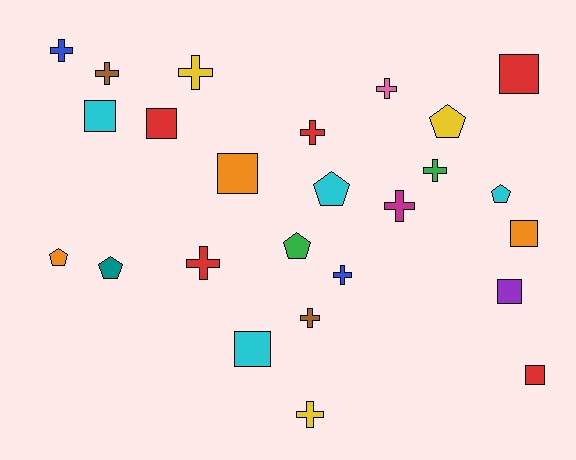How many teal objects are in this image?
There is 1 teal object.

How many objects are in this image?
There are 25 objects.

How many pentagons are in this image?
There are 6 pentagons.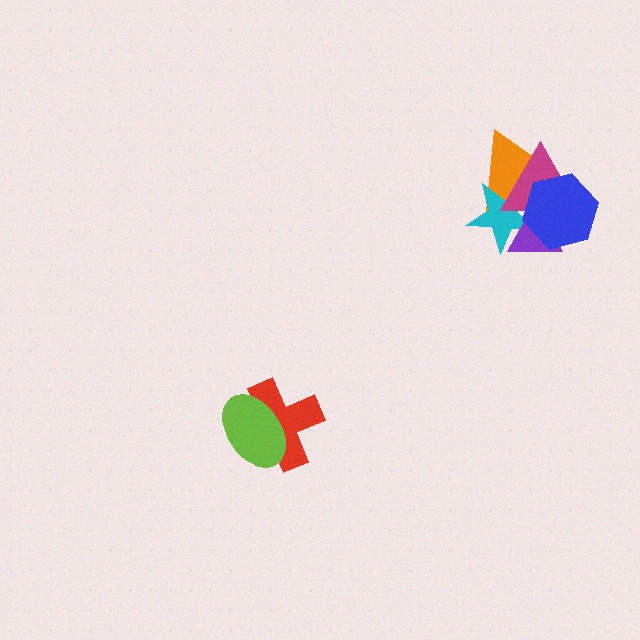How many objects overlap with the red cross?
1 object overlaps with the red cross.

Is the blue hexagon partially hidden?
No, no other shape covers it.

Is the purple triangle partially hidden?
Yes, it is partially covered by another shape.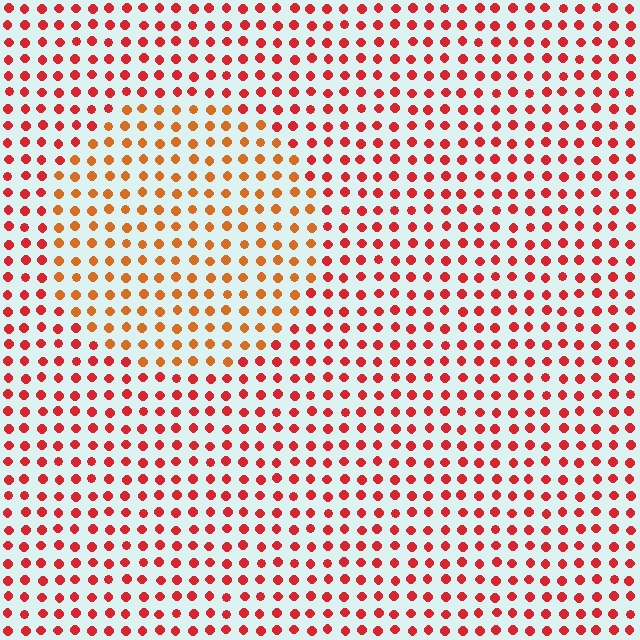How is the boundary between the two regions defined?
The boundary is defined purely by a slight shift in hue (about 29 degrees). Spacing, size, and orientation are identical on both sides.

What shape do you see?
I see a circle.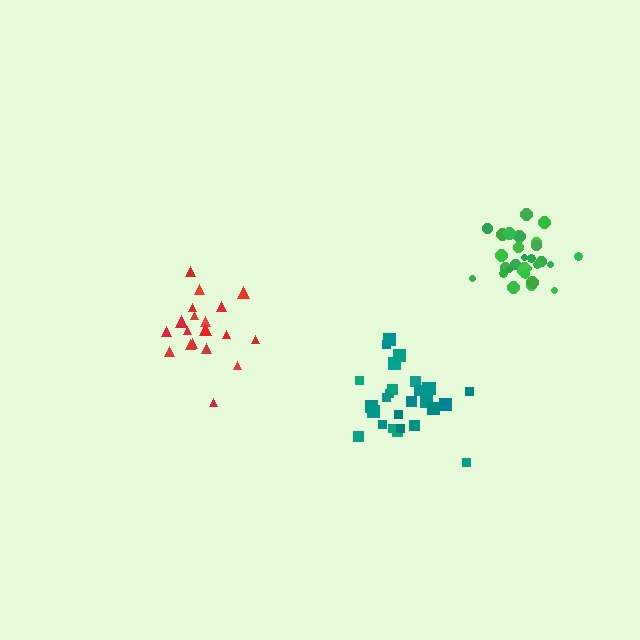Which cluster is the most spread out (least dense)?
Red.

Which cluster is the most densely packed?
Green.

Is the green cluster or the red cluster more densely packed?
Green.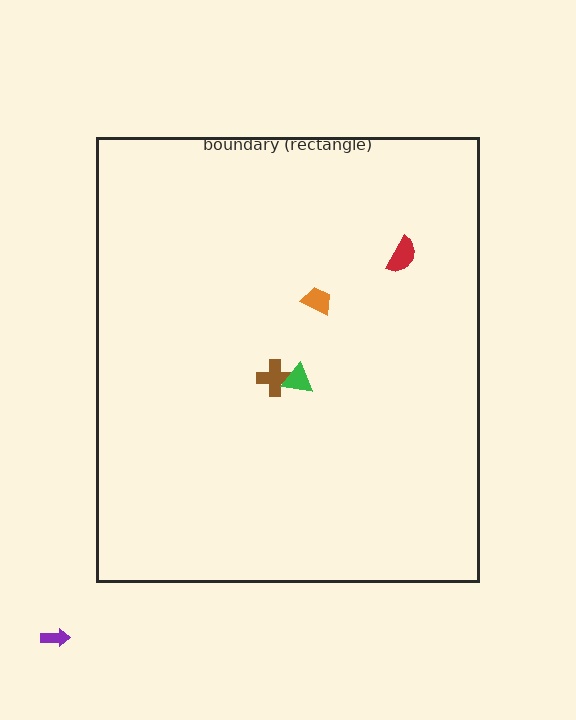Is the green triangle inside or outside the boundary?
Inside.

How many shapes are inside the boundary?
4 inside, 1 outside.